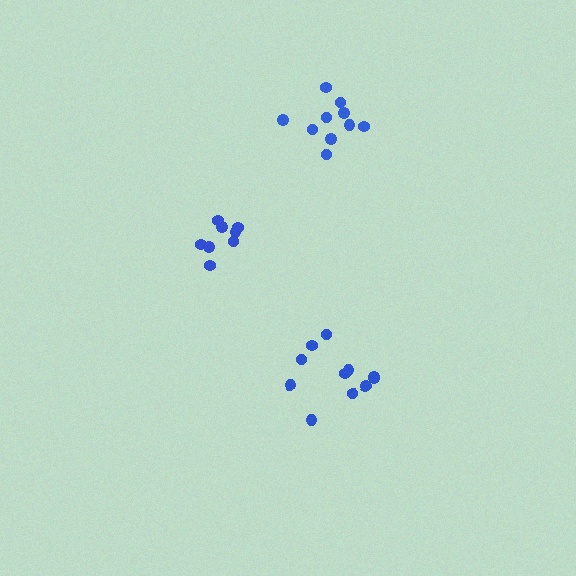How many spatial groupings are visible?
There are 3 spatial groupings.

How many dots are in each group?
Group 1: 10 dots, Group 2: 11 dots, Group 3: 8 dots (29 total).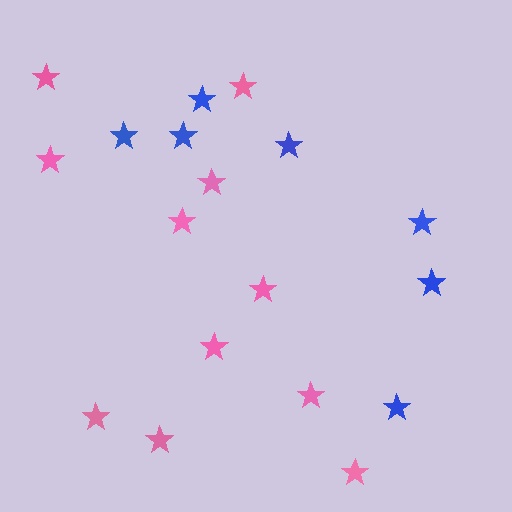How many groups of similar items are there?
There are 2 groups: one group of blue stars (7) and one group of pink stars (11).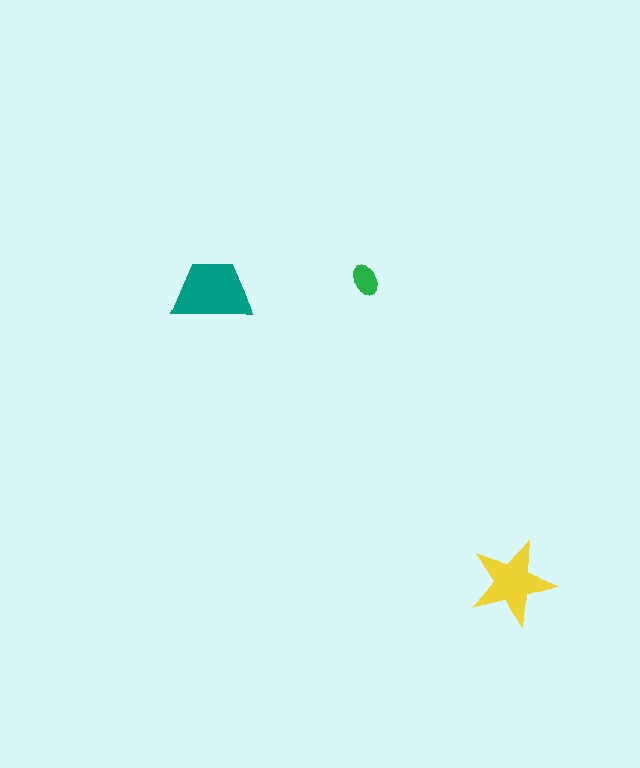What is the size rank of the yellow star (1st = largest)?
2nd.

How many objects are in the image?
There are 3 objects in the image.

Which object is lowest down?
The yellow star is bottommost.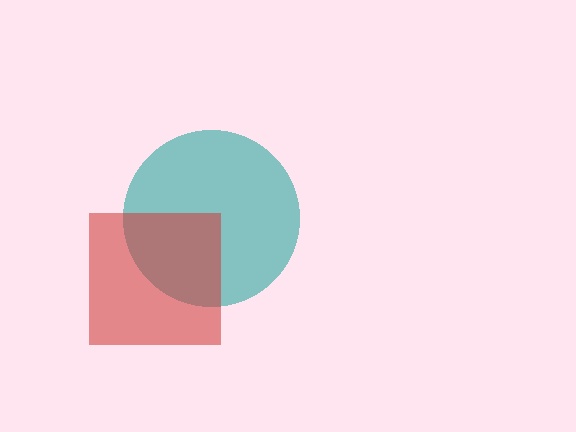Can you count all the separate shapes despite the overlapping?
Yes, there are 2 separate shapes.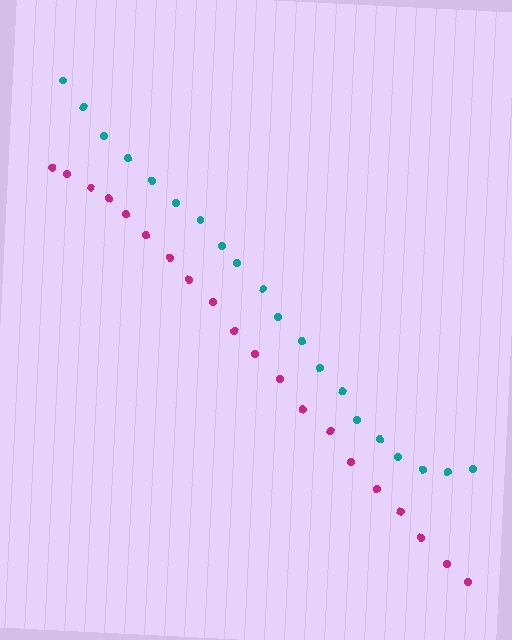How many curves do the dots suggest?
There are 2 distinct paths.